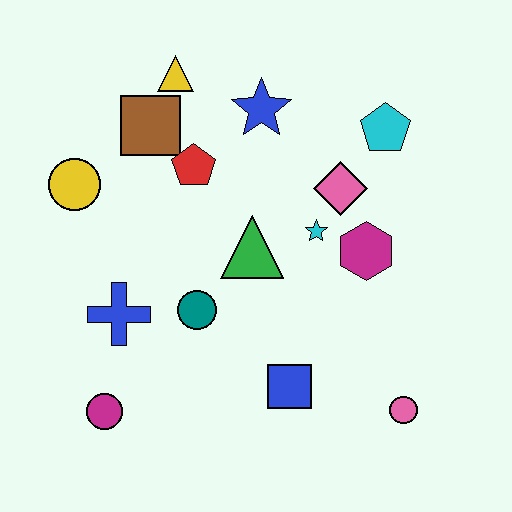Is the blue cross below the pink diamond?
Yes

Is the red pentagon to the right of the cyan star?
No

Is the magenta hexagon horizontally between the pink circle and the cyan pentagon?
No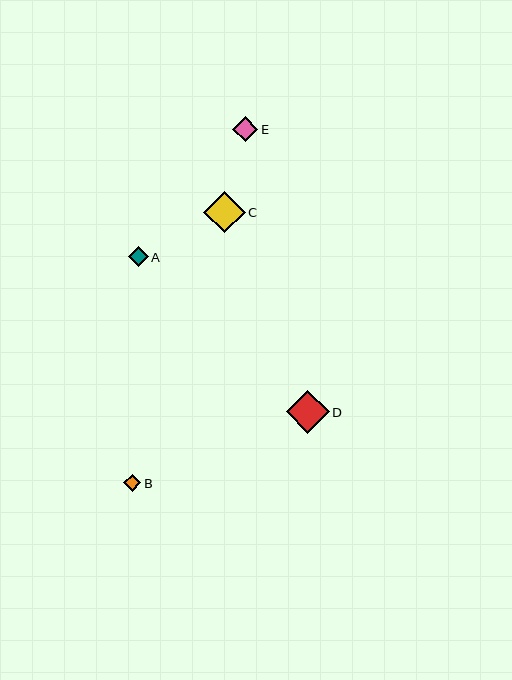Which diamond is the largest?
Diamond D is the largest with a size of approximately 43 pixels.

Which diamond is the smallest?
Diamond B is the smallest with a size of approximately 18 pixels.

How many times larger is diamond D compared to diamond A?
Diamond D is approximately 2.2 times the size of diamond A.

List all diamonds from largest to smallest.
From largest to smallest: D, C, E, A, B.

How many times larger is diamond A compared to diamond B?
Diamond A is approximately 1.1 times the size of diamond B.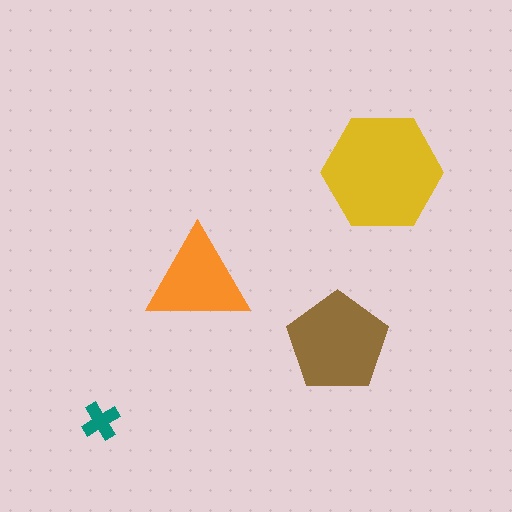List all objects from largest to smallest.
The yellow hexagon, the brown pentagon, the orange triangle, the teal cross.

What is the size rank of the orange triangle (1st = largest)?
3rd.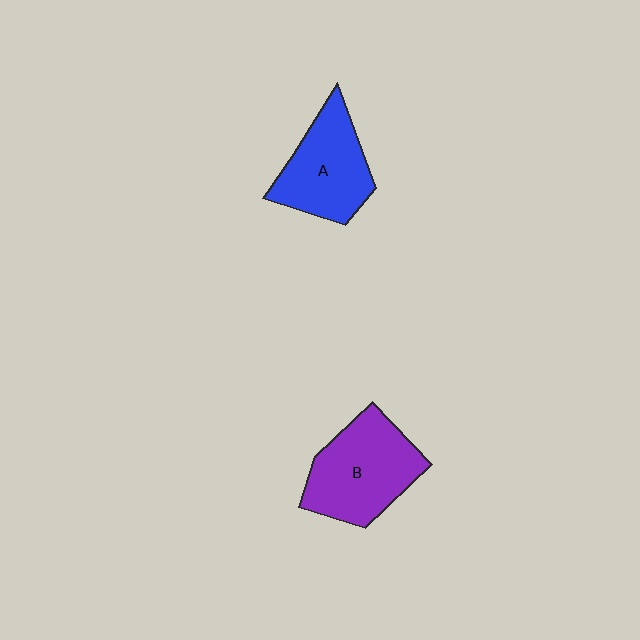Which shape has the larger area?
Shape B (purple).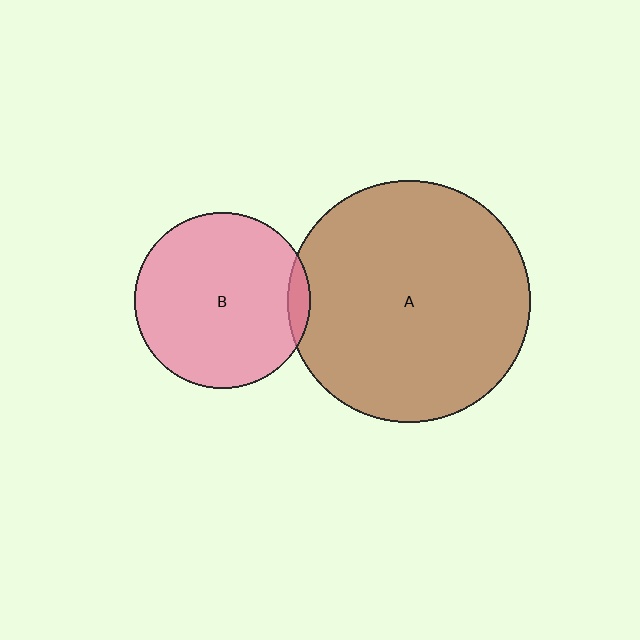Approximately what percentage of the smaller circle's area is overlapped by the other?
Approximately 5%.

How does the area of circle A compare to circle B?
Approximately 1.9 times.